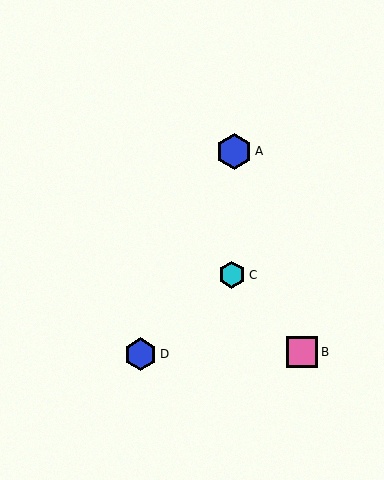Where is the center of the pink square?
The center of the pink square is at (302, 352).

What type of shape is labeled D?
Shape D is a blue hexagon.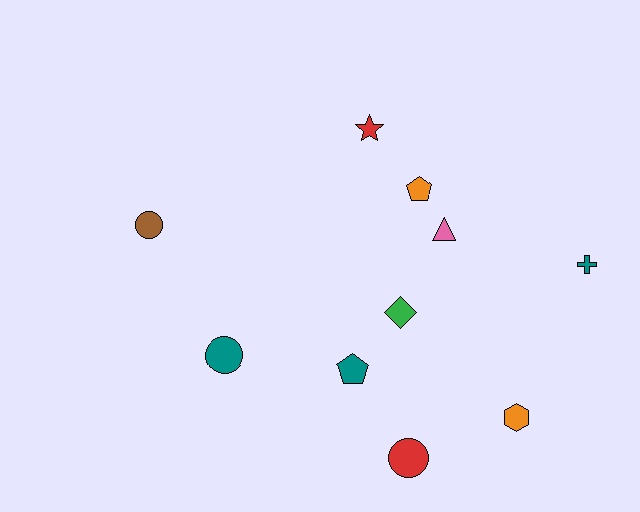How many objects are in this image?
There are 10 objects.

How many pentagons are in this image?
There are 2 pentagons.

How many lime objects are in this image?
There are no lime objects.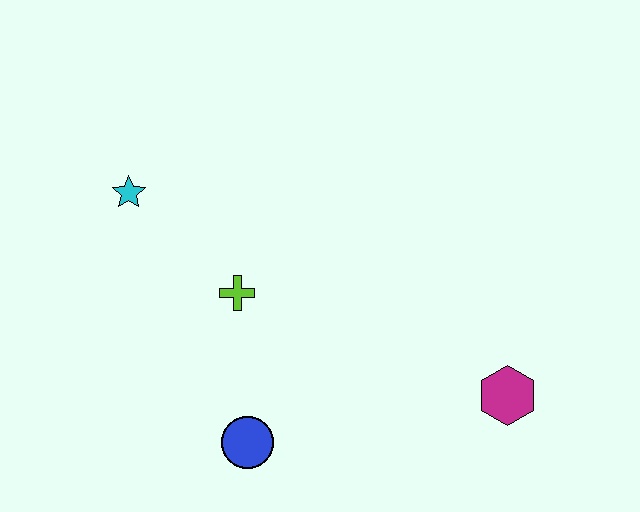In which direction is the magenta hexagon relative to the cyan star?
The magenta hexagon is to the right of the cyan star.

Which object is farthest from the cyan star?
The magenta hexagon is farthest from the cyan star.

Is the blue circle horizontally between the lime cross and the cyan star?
No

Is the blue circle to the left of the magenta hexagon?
Yes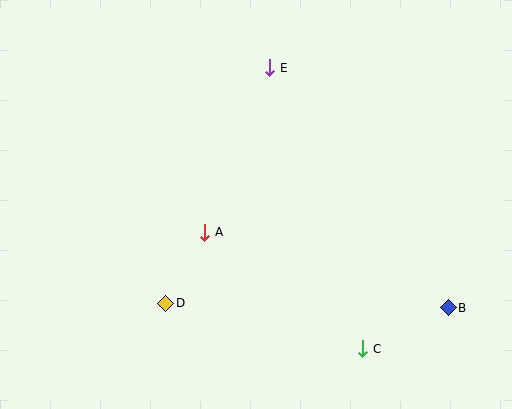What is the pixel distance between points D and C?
The distance between D and C is 202 pixels.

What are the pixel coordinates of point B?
Point B is at (448, 308).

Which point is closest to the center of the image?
Point A at (205, 232) is closest to the center.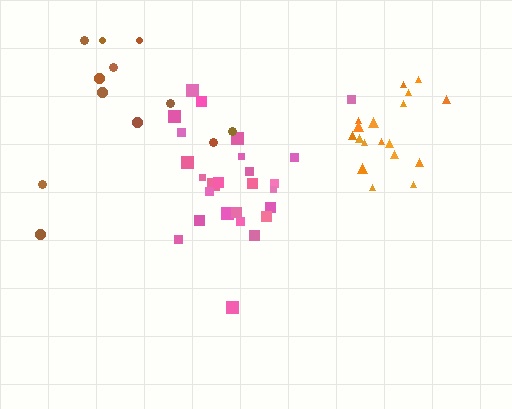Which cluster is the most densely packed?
Orange.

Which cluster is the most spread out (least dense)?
Brown.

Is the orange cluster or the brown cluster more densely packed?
Orange.